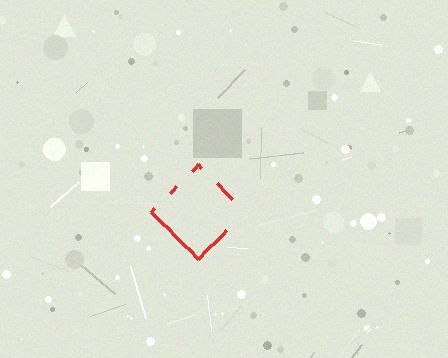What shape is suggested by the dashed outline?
The dashed outline suggests a diamond.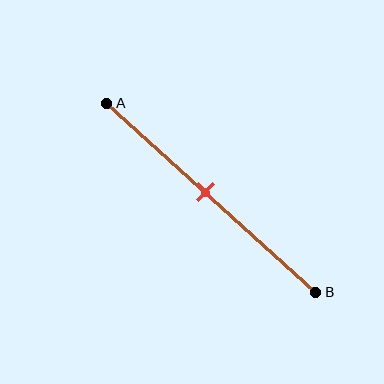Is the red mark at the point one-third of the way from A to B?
No, the mark is at about 45% from A, not at the 33% one-third point.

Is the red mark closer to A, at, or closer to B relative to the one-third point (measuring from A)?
The red mark is closer to point B than the one-third point of segment AB.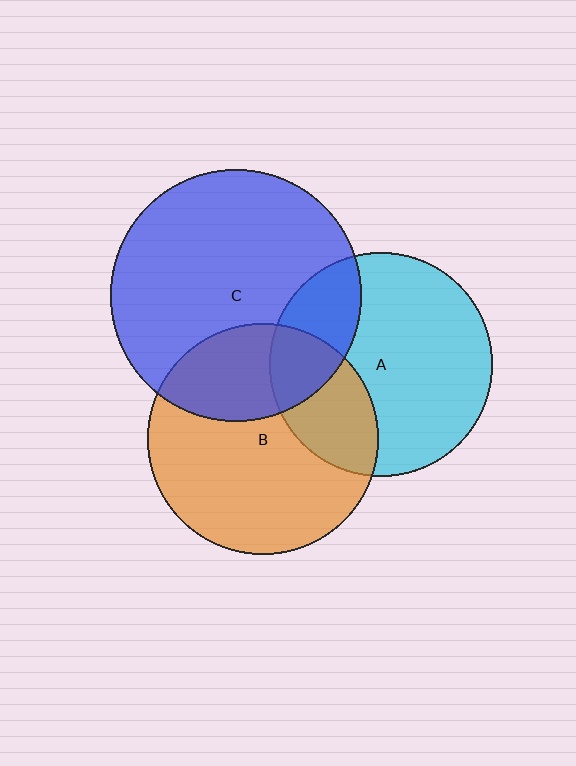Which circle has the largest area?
Circle C (blue).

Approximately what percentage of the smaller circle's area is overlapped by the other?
Approximately 25%.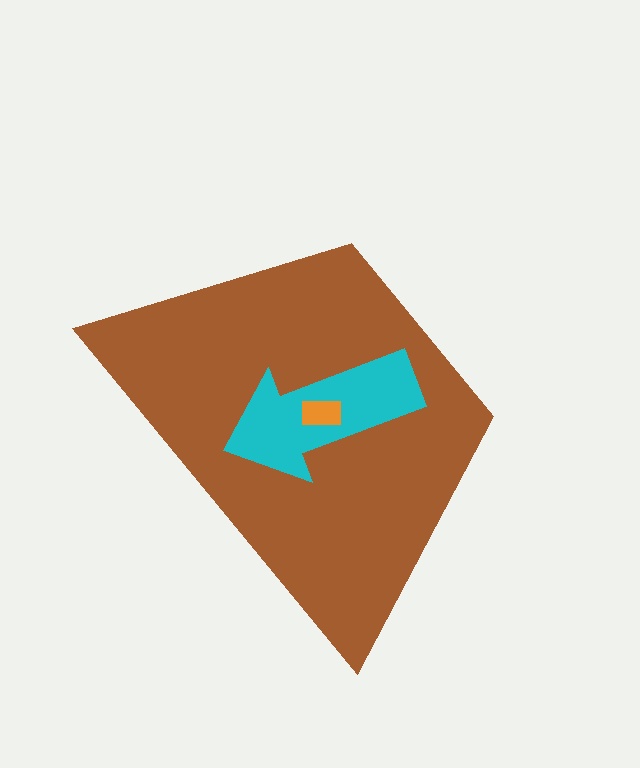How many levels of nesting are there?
3.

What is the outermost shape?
The brown trapezoid.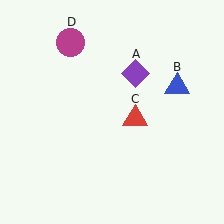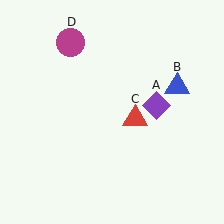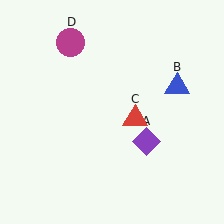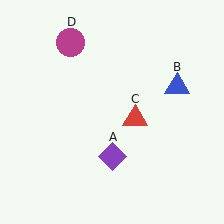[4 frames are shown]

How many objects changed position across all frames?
1 object changed position: purple diamond (object A).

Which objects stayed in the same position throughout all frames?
Blue triangle (object B) and red triangle (object C) and magenta circle (object D) remained stationary.